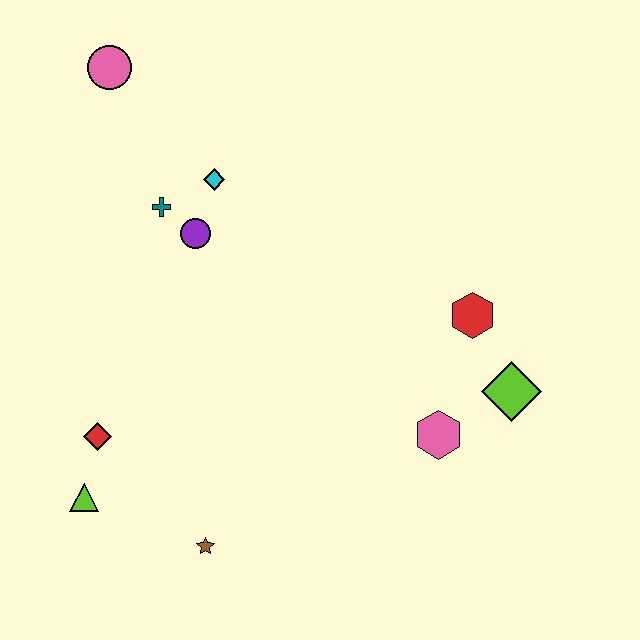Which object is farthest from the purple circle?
The lime diamond is farthest from the purple circle.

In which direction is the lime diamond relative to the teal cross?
The lime diamond is to the right of the teal cross.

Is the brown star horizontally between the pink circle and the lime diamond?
Yes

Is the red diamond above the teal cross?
No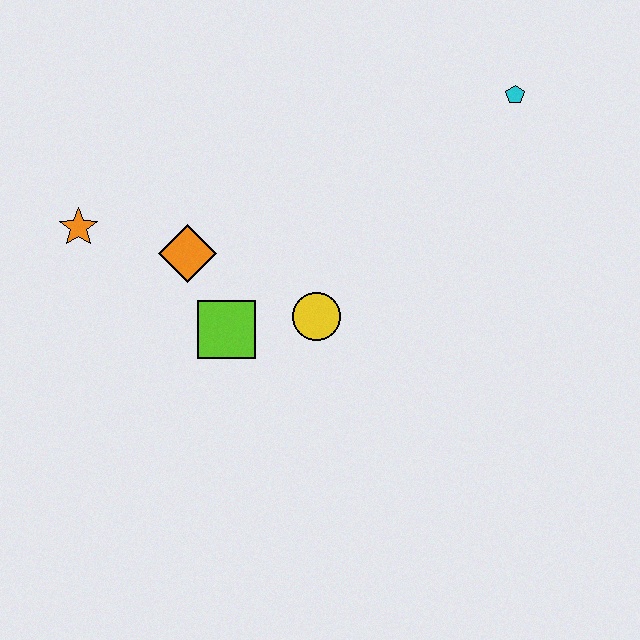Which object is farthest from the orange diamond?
The cyan pentagon is farthest from the orange diamond.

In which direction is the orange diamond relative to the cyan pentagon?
The orange diamond is to the left of the cyan pentagon.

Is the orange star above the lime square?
Yes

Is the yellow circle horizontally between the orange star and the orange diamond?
No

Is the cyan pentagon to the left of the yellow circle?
No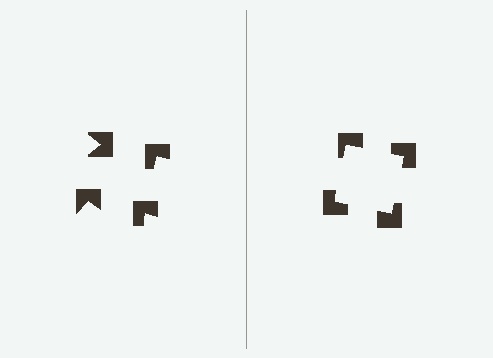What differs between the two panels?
The notched squares are positioned identically on both sides; only the wedge orientations differ. On the right they align to a square; on the left they are misaligned.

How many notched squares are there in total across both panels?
8 — 4 on each side.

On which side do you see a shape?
An illusory square appears on the right side. On the left side the wedge cuts are rotated, so no coherent shape forms.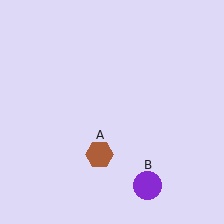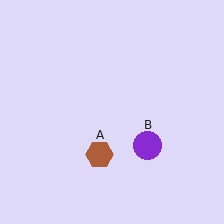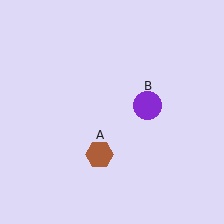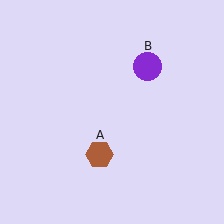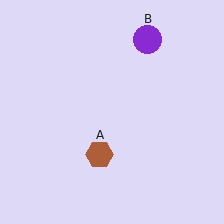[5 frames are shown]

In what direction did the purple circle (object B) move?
The purple circle (object B) moved up.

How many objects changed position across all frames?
1 object changed position: purple circle (object B).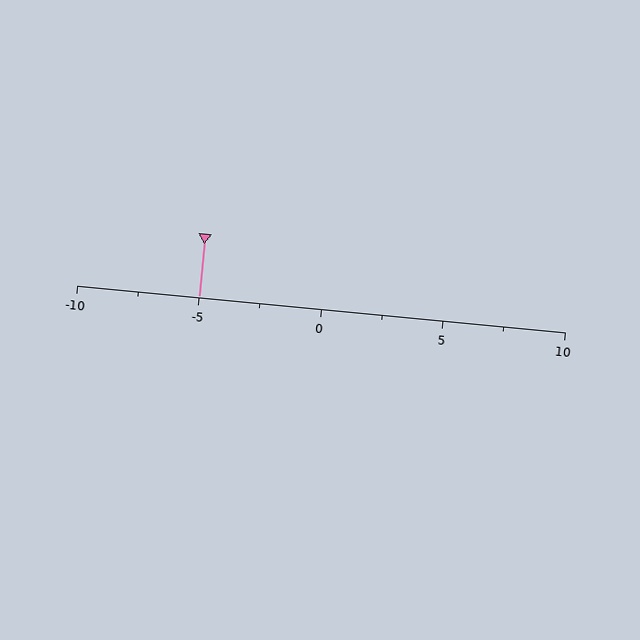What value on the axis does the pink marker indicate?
The marker indicates approximately -5.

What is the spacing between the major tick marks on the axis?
The major ticks are spaced 5 apart.